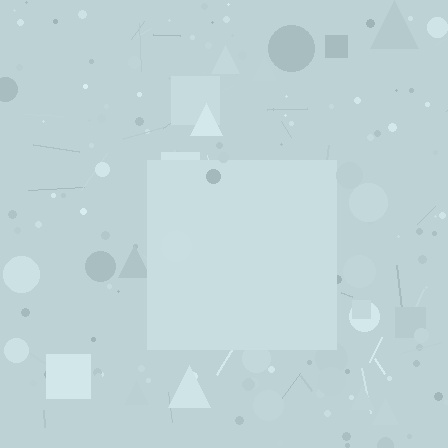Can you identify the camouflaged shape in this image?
The camouflaged shape is a square.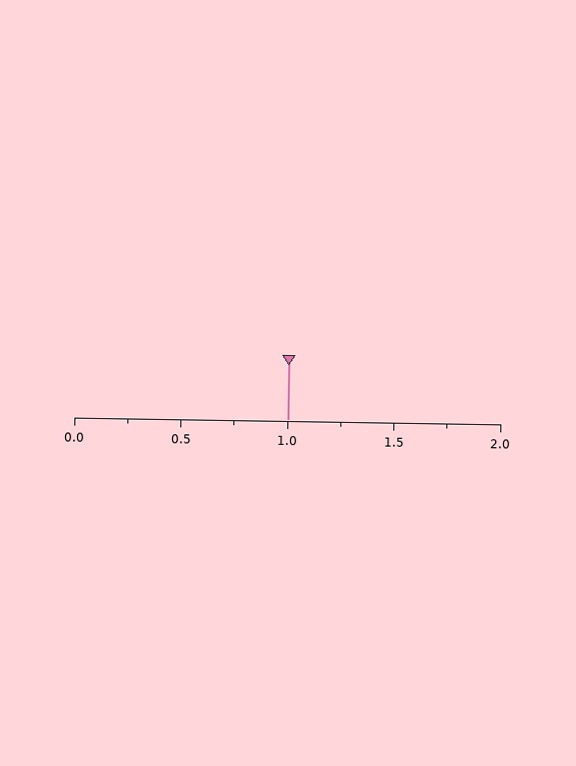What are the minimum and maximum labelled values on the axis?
The axis runs from 0.0 to 2.0.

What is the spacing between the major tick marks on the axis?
The major ticks are spaced 0.5 apart.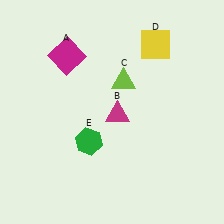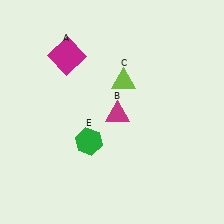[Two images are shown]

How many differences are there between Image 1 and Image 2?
There is 1 difference between the two images.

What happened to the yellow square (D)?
The yellow square (D) was removed in Image 2. It was in the top-right area of Image 1.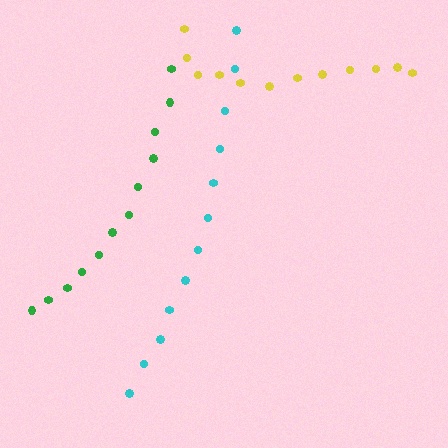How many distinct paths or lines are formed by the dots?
There are 3 distinct paths.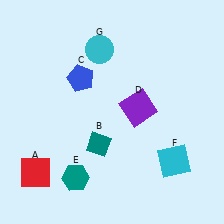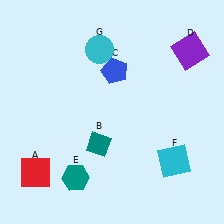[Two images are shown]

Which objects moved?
The objects that moved are: the blue pentagon (C), the purple square (D).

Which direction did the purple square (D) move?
The purple square (D) moved up.